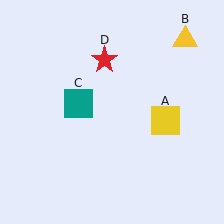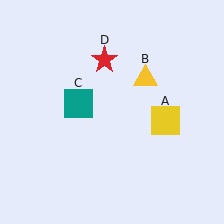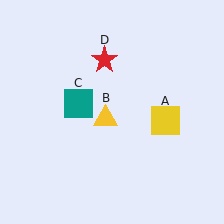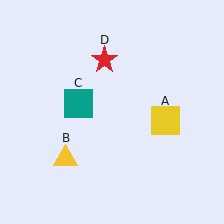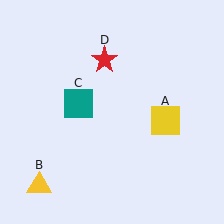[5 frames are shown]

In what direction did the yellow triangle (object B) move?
The yellow triangle (object B) moved down and to the left.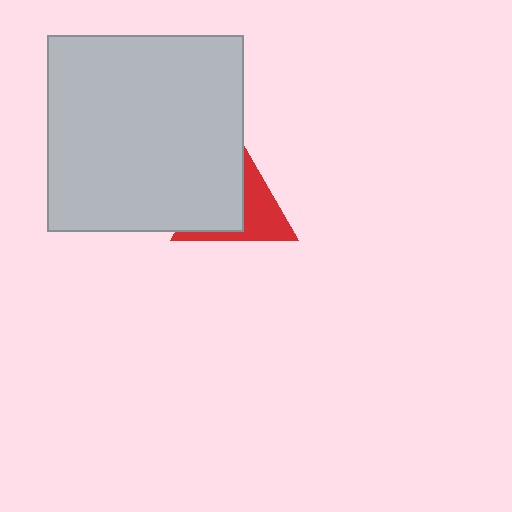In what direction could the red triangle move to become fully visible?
The red triangle could move right. That would shift it out from behind the light gray square entirely.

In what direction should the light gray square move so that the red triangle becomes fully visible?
The light gray square should move left. That is the shortest direction to clear the overlap and leave the red triangle fully visible.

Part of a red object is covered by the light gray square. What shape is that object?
It is a triangle.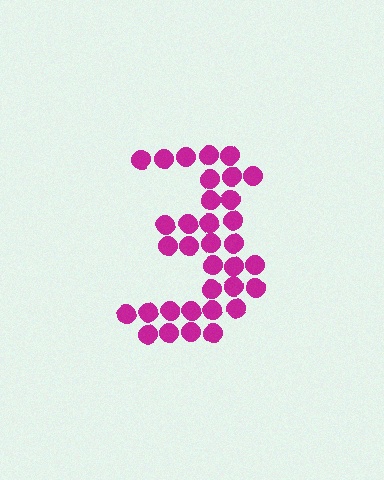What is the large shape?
The large shape is the digit 3.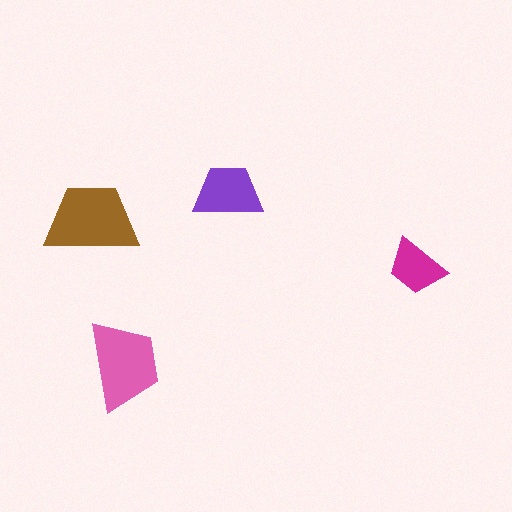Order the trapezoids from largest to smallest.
the brown one, the pink one, the purple one, the magenta one.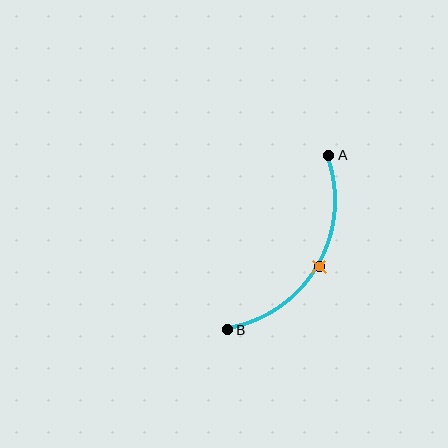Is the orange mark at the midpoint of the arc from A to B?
Yes. The orange mark lies on the arc at equal arc-length from both A and B — it is the arc midpoint.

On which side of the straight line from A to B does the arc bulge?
The arc bulges to the right of the straight line connecting A and B.